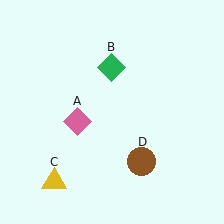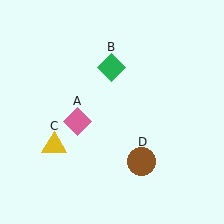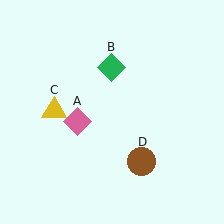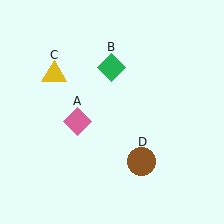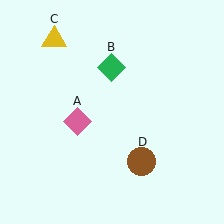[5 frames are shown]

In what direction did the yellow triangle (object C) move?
The yellow triangle (object C) moved up.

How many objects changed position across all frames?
1 object changed position: yellow triangle (object C).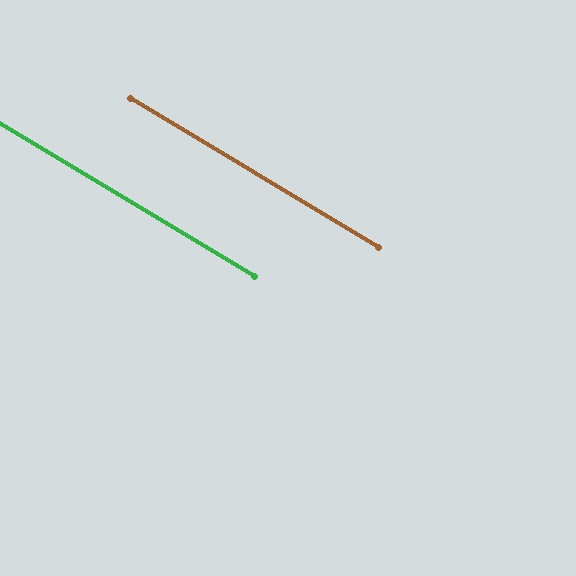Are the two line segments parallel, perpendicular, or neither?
Parallel — their directions differ by only 0.1°.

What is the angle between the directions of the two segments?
Approximately 0 degrees.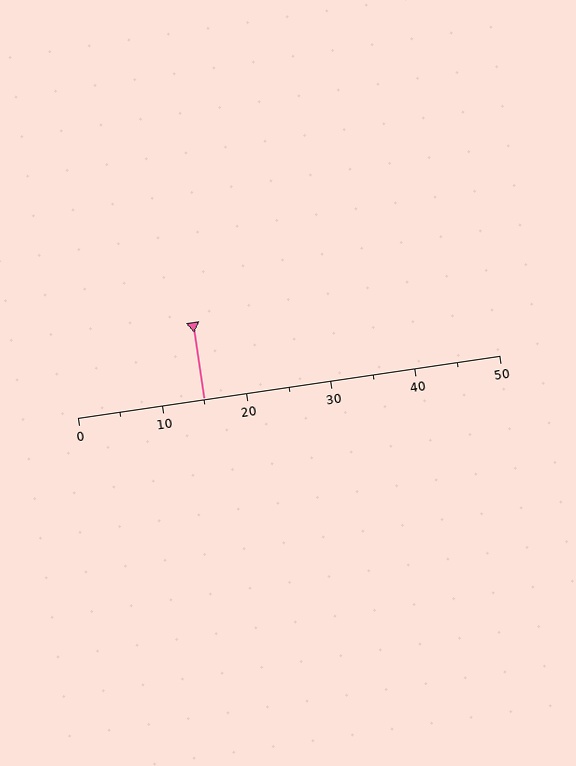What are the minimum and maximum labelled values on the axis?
The axis runs from 0 to 50.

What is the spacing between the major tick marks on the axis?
The major ticks are spaced 10 apart.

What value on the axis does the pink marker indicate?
The marker indicates approximately 15.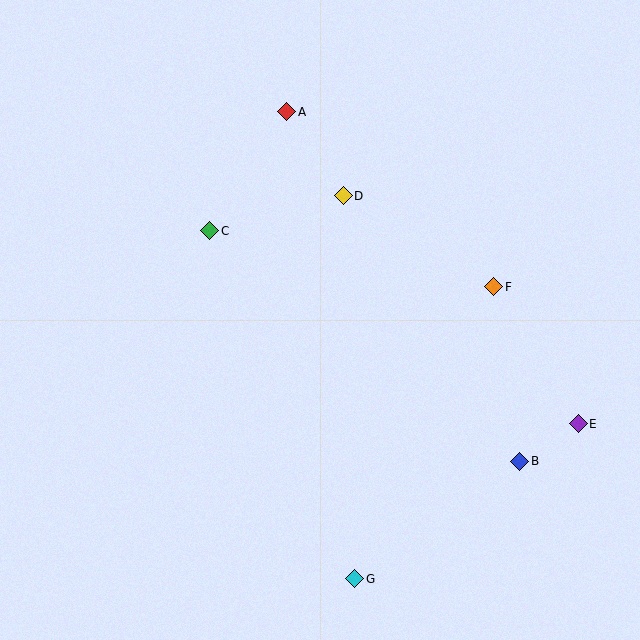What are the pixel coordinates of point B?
Point B is at (520, 461).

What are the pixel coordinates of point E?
Point E is at (578, 424).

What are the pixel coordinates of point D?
Point D is at (343, 196).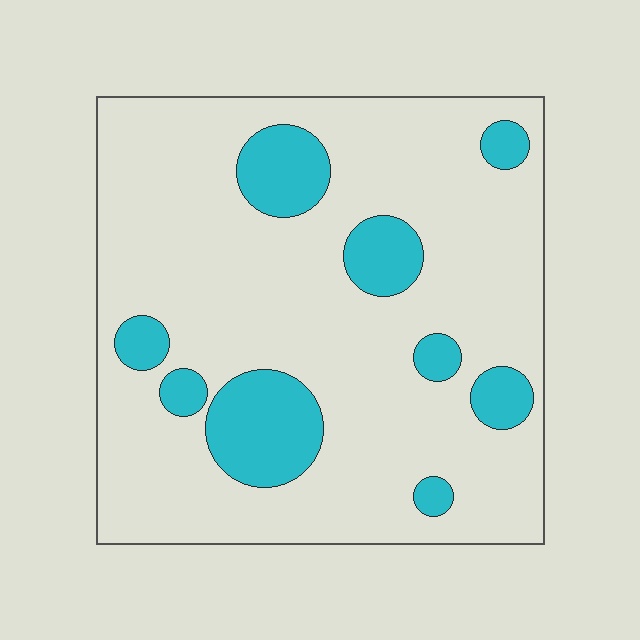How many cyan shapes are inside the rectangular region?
9.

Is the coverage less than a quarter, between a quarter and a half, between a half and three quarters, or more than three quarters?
Less than a quarter.